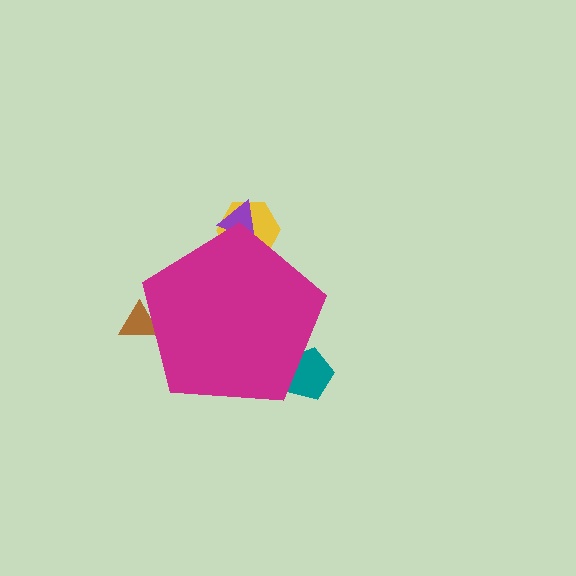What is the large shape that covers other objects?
A magenta pentagon.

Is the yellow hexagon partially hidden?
Yes, the yellow hexagon is partially hidden behind the magenta pentagon.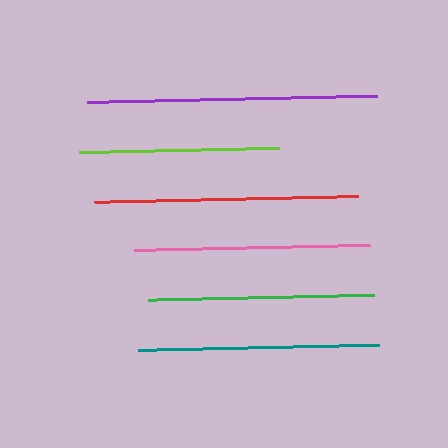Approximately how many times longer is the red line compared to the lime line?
The red line is approximately 1.3 times the length of the lime line.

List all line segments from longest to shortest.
From longest to shortest: purple, red, teal, pink, green, lime.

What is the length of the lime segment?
The lime segment is approximately 200 pixels long.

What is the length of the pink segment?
The pink segment is approximately 237 pixels long.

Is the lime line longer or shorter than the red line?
The red line is longer than the lime line.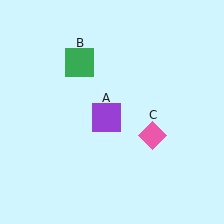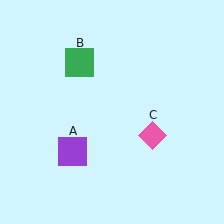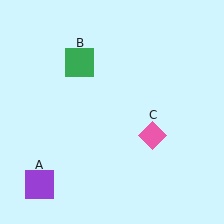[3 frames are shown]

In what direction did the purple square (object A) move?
The purple square (object A) moved down and to the left.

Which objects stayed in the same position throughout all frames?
Green square (object B) and pink diamond (object C) remained stationary.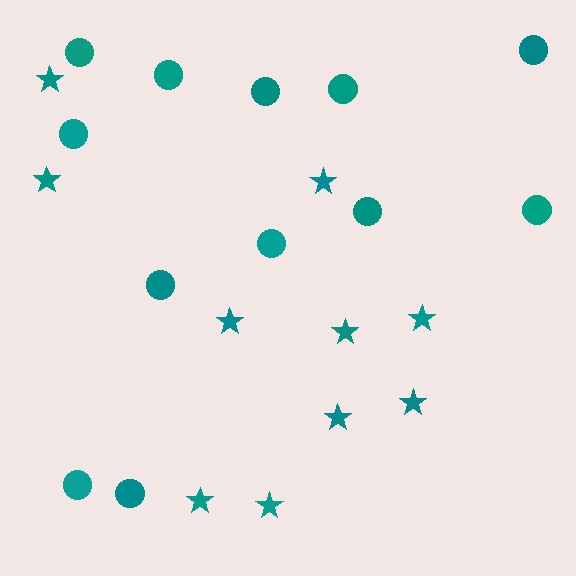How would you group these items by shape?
There are 2 groups: one group of circles (12) and one group of stars (10).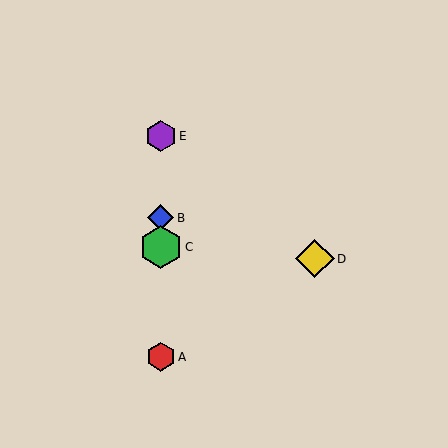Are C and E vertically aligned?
Yes, both are at x≈161.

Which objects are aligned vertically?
Objects A, B, C, E are aligned vertically.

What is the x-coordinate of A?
Object A is at x≈161.